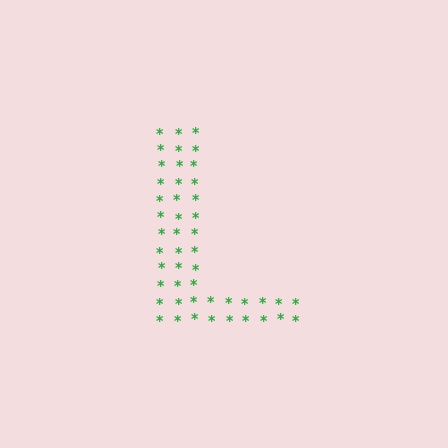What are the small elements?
The small elements are asterisks.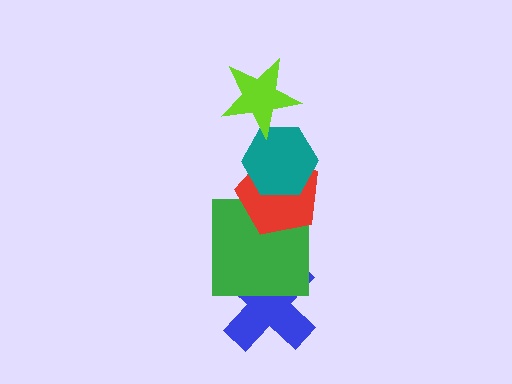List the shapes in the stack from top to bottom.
From top to bottom: the lime star, the teal hexagon, the red pentagon, the green square, the blue cross.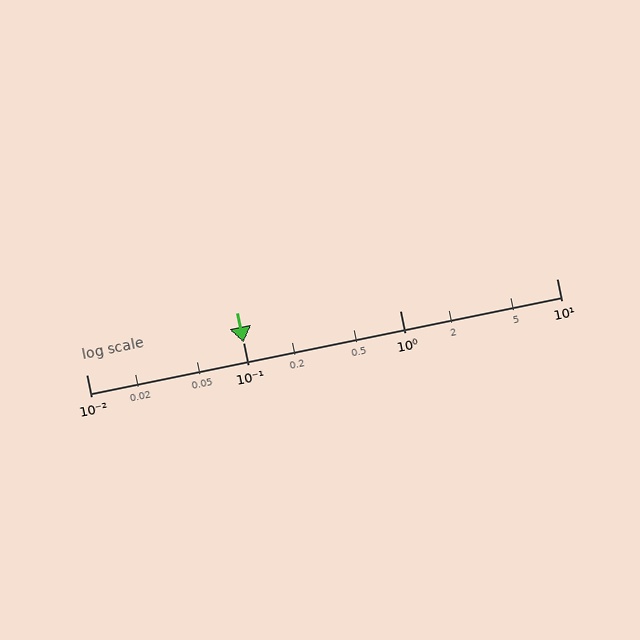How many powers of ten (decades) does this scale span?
The scale spans 3 decades, from 0.01 to 10.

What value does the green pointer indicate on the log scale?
The pointer indicates approximately 0.1.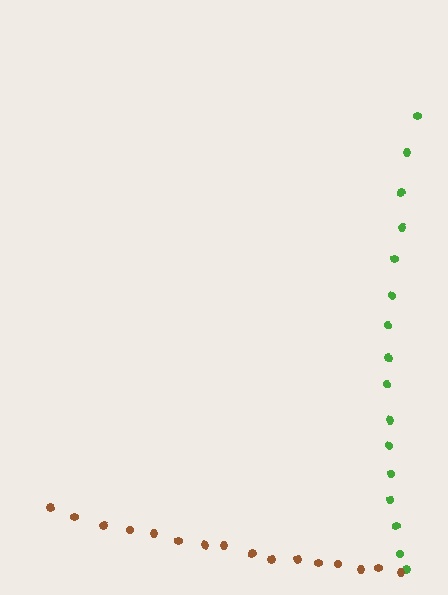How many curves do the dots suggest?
There are 2 distinct paths.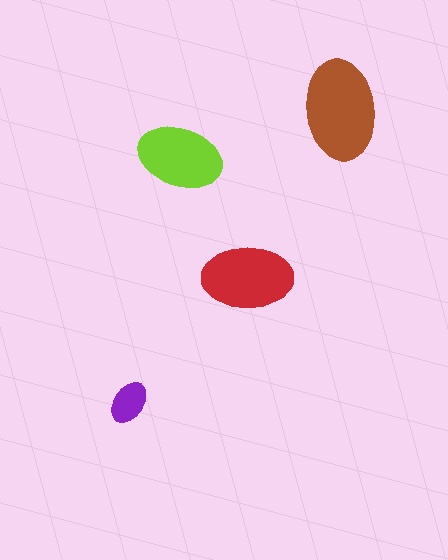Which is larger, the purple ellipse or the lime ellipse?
The lime one.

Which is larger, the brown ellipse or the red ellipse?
The brown one.